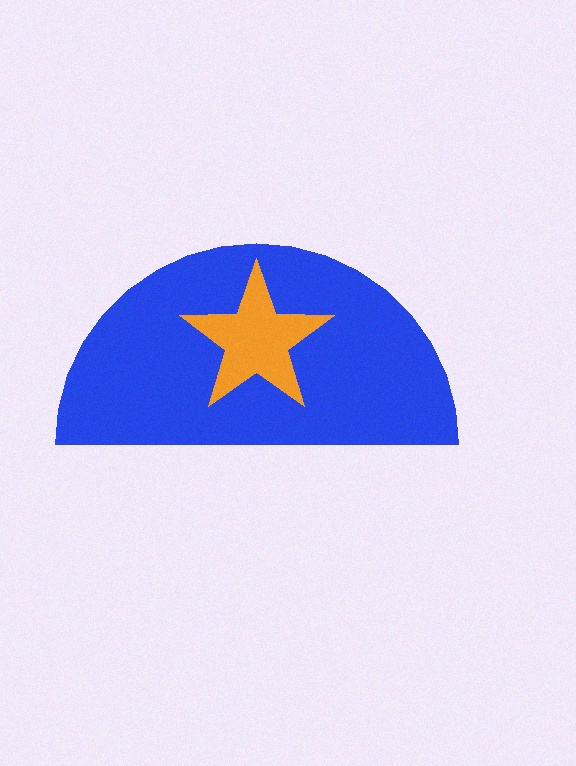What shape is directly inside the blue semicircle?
The orange star.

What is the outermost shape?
The blue semicircle.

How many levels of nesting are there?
2.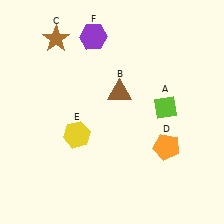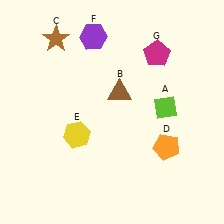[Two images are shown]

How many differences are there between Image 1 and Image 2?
There is 1 difference between the two images.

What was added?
A magenta pentagon (G) was added in Image 2.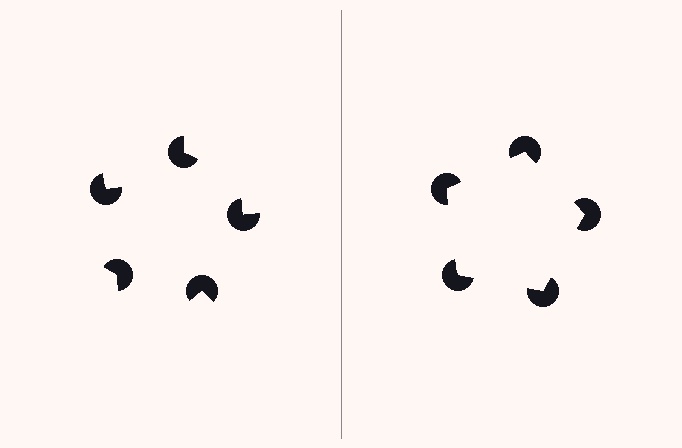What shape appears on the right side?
An illusory pentagon.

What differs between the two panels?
The pac-man discs are positioned identically on both sides; only the wedge orientations differ. On the right they align to a pentagon; on the left they are misaligned.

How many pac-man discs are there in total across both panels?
10 — 5 on each side.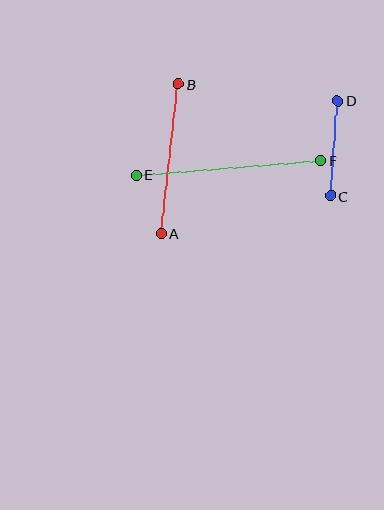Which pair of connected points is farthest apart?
Points E and F are farthest apart.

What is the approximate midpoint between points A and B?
The midpoint is at approximately (170, 159) pixels.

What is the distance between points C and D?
The distance is approximately 96 pixels.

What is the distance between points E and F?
The distance is approximately 185 pixels.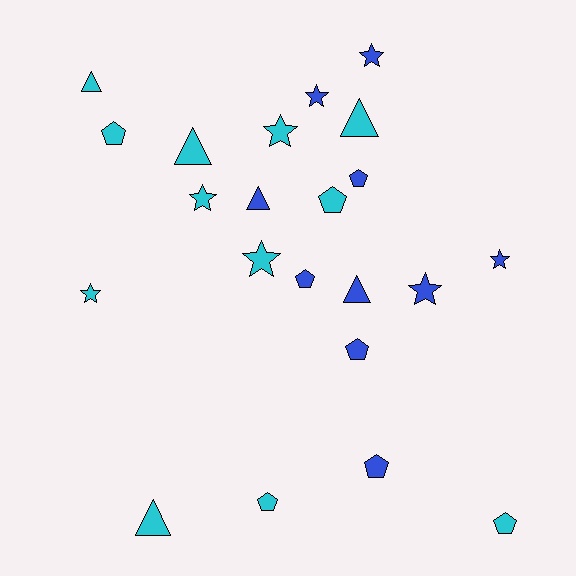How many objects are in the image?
There are 22 objects.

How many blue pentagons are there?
There are 4 blue pentagons.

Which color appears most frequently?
Cyan, with 12 objects.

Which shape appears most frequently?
Star, with 8 objects.